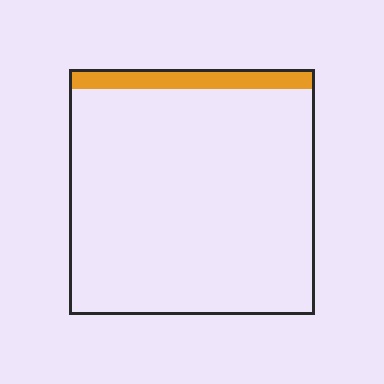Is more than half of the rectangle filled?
No.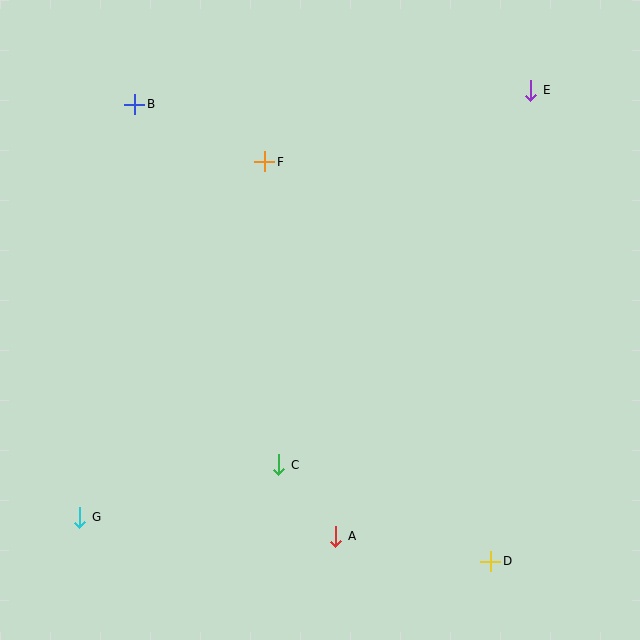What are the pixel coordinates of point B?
Point B is at (135, 104).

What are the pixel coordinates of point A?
Point A is at (336, 536).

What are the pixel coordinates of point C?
Point C is at (279, 465).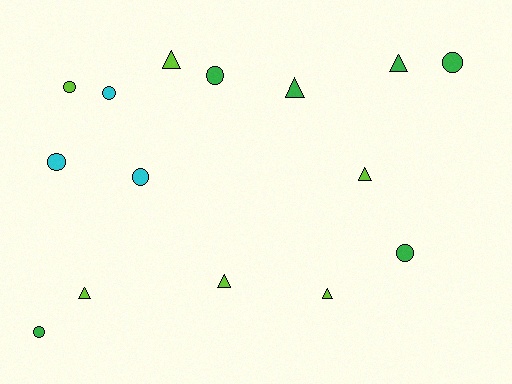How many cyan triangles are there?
There are no cyan triangles.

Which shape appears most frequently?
Circle, with 8 objects.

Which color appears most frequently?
Lime, with 6 objects.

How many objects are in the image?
There are 15 objects.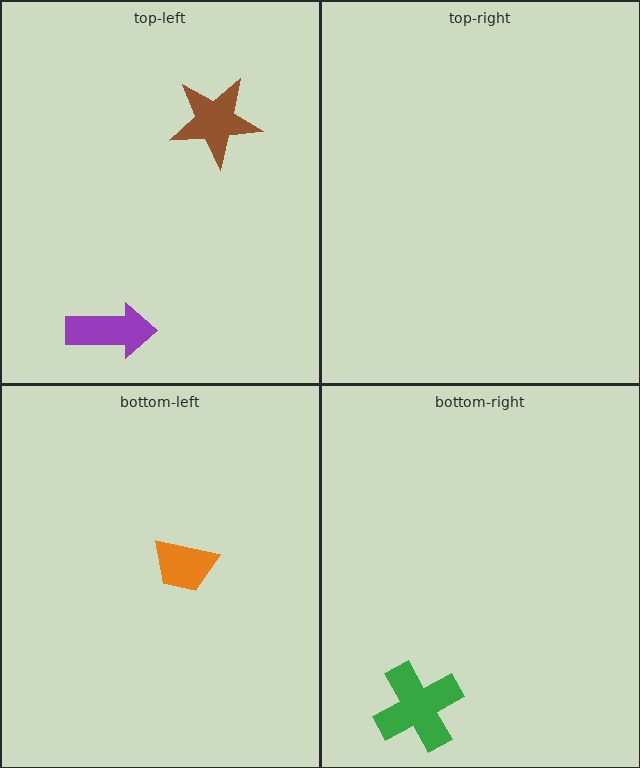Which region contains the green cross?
The bottom-right region.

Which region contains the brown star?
The top-left region.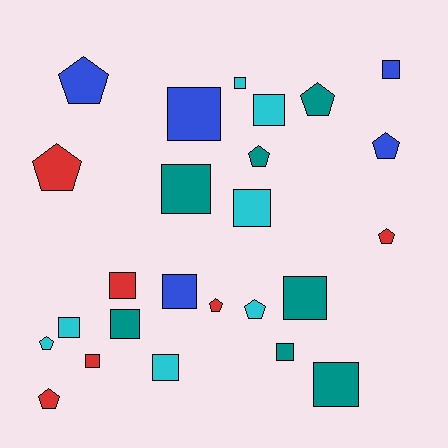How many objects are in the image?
There are 25 objects.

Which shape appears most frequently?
Square, with 15 objects.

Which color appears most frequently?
Cyan, with 7 objects.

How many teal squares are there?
There are 5 teal squares.